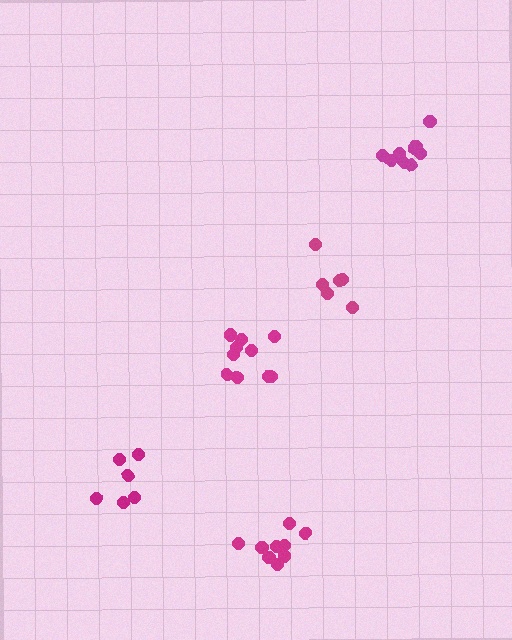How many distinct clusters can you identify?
There are 5 distinct clusters.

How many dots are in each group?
Group 1: 10 dots, Group 2: 6 dots, Group 3: 6 dots, Group 4: 9 dots, Group 5: 10 dots (41 total).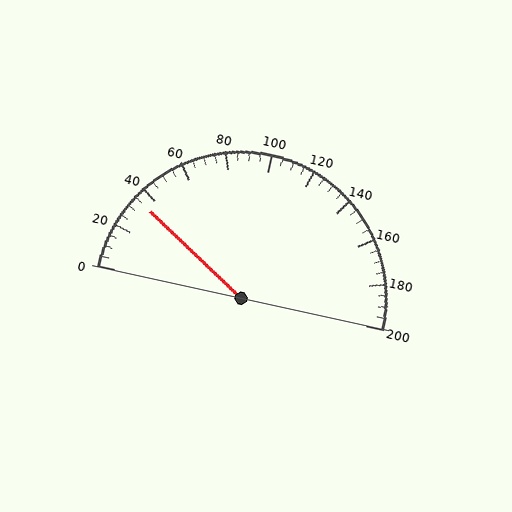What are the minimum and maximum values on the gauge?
The gauge ranges from 0 to 200.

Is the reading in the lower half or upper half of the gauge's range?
The reading is in the lower half of the range (0 to 200).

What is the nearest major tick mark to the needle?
The nearest major tick mark is 40.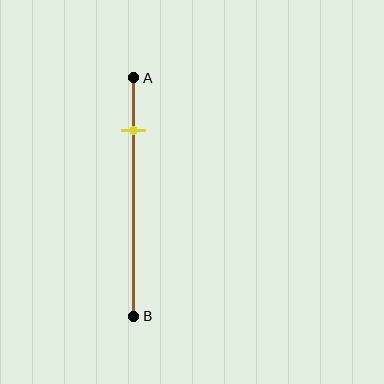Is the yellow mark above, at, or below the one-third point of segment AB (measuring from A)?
The yellow mark is above the one-third point of segment AB.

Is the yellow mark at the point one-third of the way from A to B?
No, the mark is at about 20% from A, not at the 33% one-third point.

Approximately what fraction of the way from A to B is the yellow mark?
The yellow mark is approximately 20% of the way from A to B.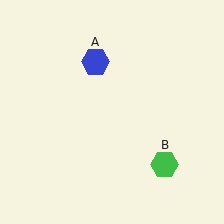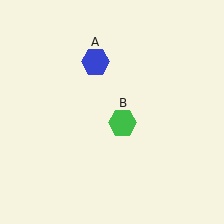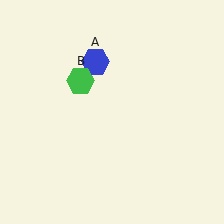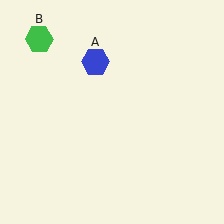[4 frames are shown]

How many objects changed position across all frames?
1 object changed position: green hexagon (object B).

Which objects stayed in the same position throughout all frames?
Blue hexagon (object A) remained stationary.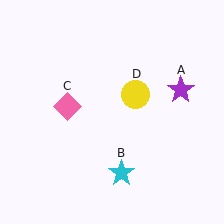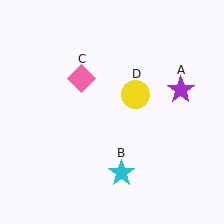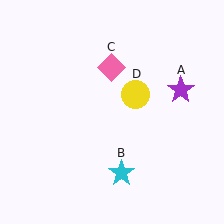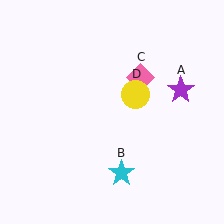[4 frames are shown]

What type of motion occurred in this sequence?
The pink diamond (object C) rotated clockwise around the center of the scene.